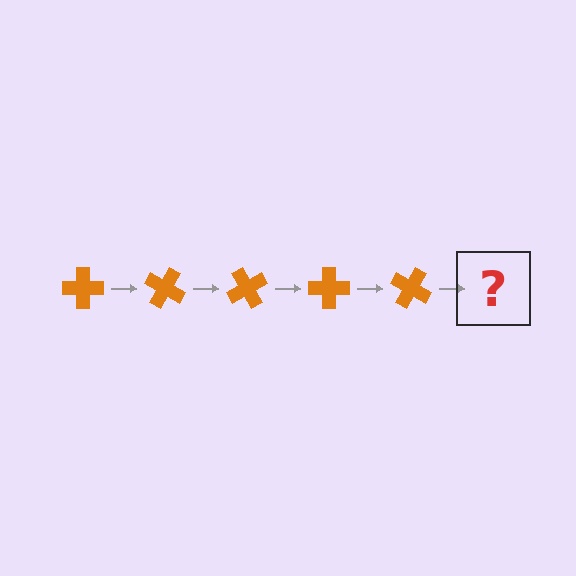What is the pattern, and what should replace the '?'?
The pattern is that the cross rotates 30 degrees each step. The '?' should be an orange cross rotated 150 degrees.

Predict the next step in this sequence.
The next step is an orange cross rotated 150 degrees.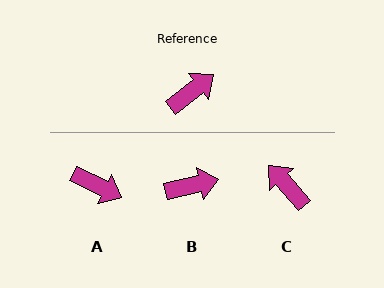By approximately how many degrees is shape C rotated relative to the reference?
Approximately 94 degrees counter-clockwise.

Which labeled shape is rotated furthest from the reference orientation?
C, about 94 degrees away.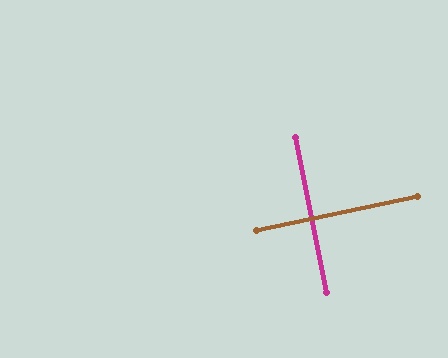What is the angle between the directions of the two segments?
Approximately 89 degrees.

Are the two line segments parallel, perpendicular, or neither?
Perpendicular — they meet at approximately 89°.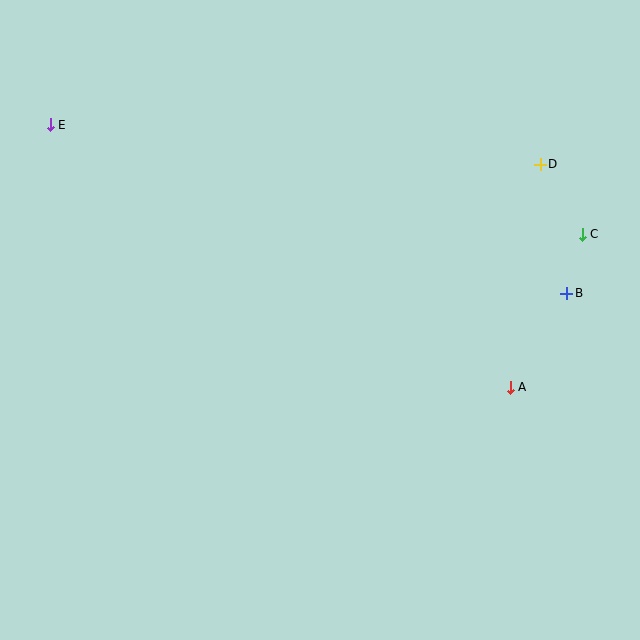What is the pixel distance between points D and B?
The distance between D and B is 132 pixels.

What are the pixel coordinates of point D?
Point D is at (540, 164).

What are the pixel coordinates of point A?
Point A is at (510, 387).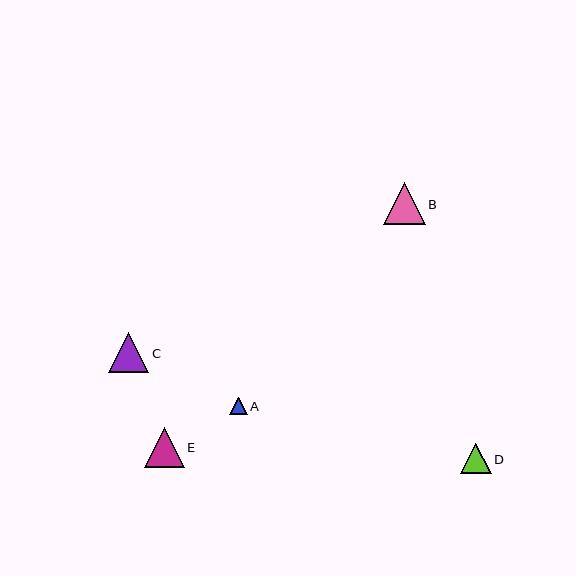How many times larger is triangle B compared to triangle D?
Triangle B is approximately 1.4 times the size of triangle D.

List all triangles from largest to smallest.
From largest to smallest: B, C, E, D, A.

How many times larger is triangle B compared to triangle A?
Triangle B is approximately 2.5 times the size of triangle A.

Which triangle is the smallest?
Triangle A is the smallest with a size of approximately 17 pixels.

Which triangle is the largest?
Triangle B is the largest with a size of approximately 42 pixels.